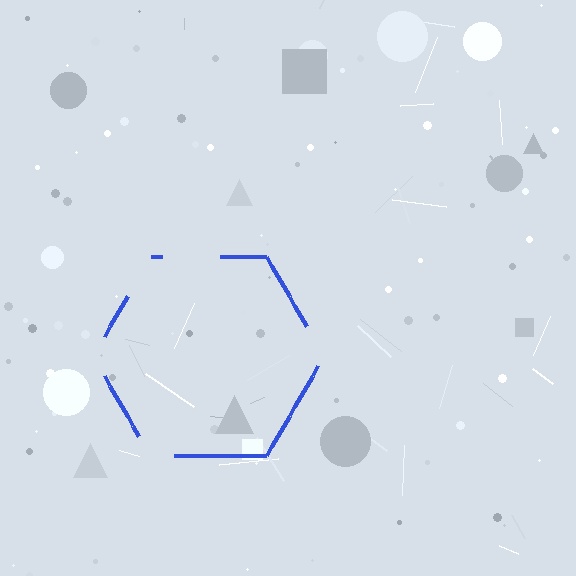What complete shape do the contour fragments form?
The contour fragments form a hexagon.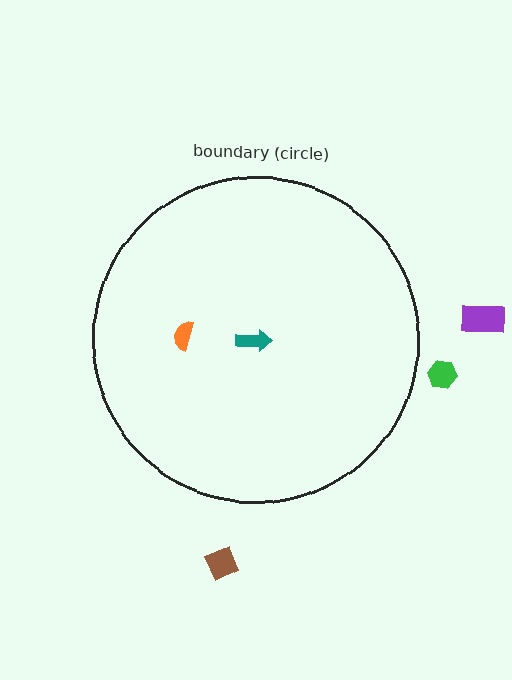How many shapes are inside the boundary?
2 inside, 3 outside.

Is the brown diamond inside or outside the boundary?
Outside.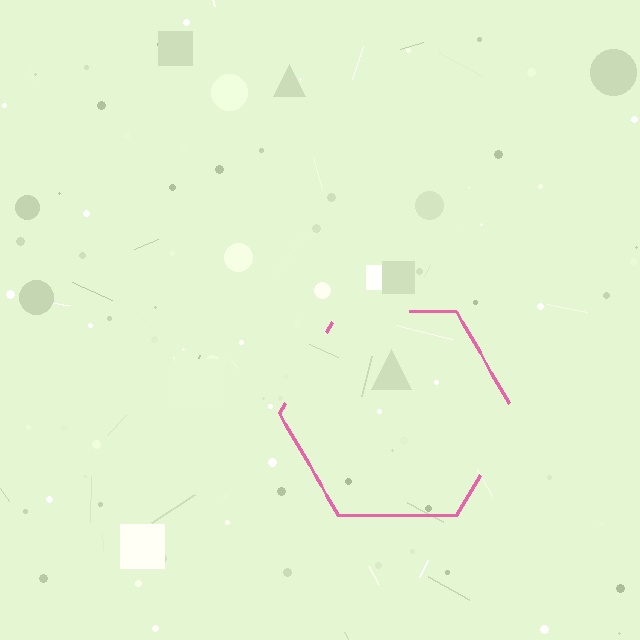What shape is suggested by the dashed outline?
The dashed outline suggests a hexagon.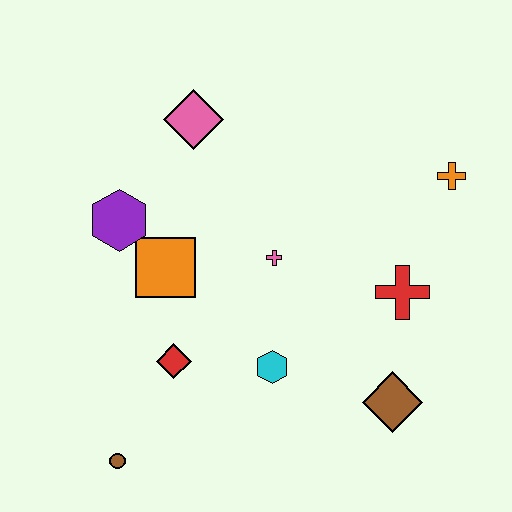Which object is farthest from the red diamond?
The orange cross is farthest from the red diamond.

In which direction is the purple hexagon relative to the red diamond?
The purple hexagon is above the red diamond.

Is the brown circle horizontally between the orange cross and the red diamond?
No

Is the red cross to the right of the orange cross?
No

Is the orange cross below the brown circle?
No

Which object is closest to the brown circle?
The red diamond is closest to the brown circle.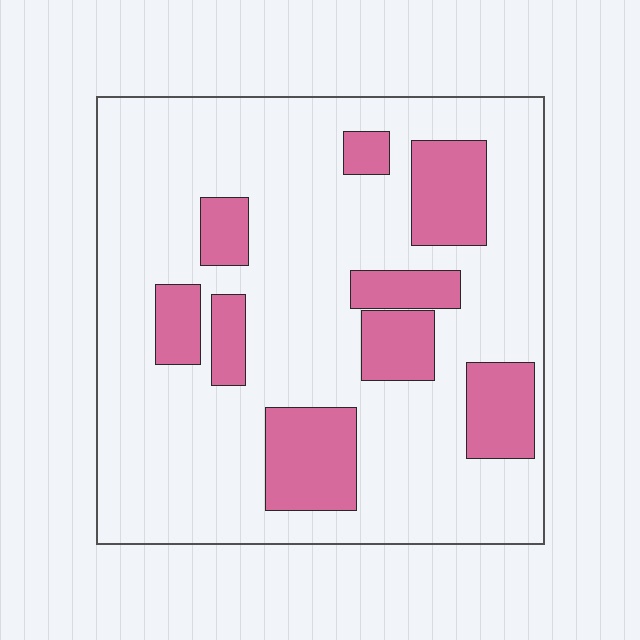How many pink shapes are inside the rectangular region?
9.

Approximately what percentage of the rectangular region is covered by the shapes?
Approximately 25%.